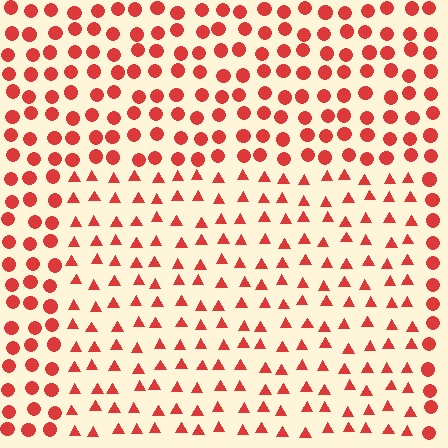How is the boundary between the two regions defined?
The boundary is defined by a change in element shape: triangles inside vs. circles outside. All elements share the same color and spacing.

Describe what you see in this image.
The image is filled with small red elements arranged in a uniform grid. A rectangle-shaped region contains triangles, while the surrounding area contains circles. The boundary is defined purely by the change in element shape.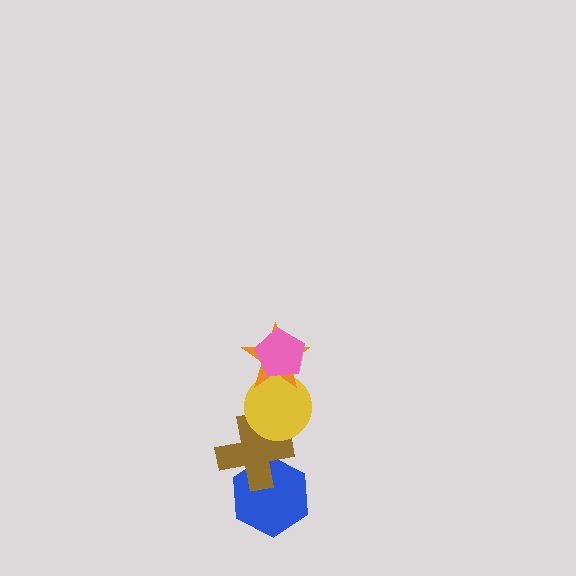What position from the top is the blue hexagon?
The blue hexagon is 5th from the top.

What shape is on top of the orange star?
The pink pentagon is on top of the orange star.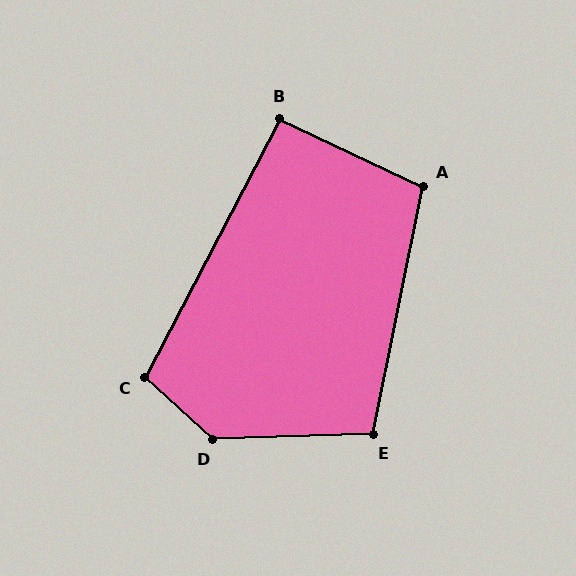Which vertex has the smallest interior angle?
B, at approximately 92 degrees.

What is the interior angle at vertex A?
Approximately 104 degrees (obtuse).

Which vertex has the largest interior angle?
D, at approximately 136 degrees.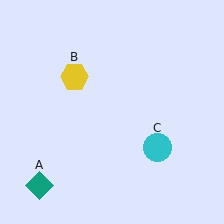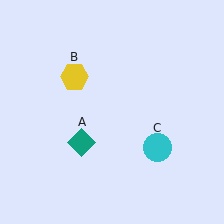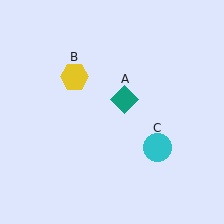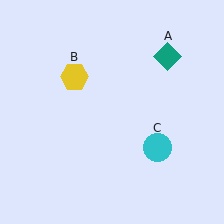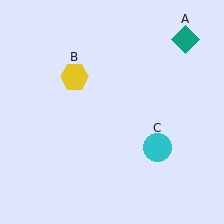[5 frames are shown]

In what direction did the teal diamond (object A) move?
The teal diamond (object A) moved up and to the right.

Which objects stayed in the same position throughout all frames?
Yellow hexagon (object B) and cyan circle (object C) remained stationary.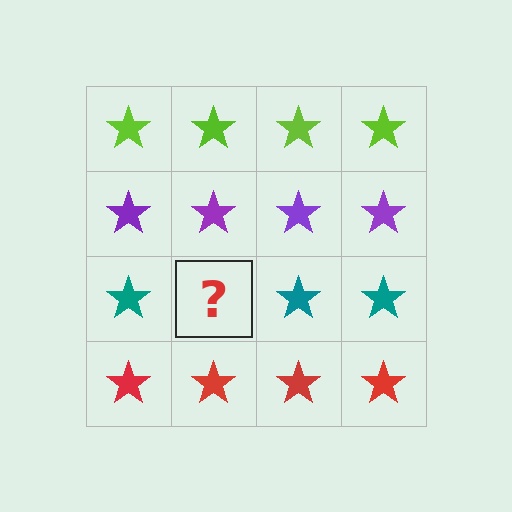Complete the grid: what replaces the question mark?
The question mark should be replaced with a teal star.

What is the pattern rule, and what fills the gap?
The rule is that each row has a consistent color. The gap should be filled with a teal star.